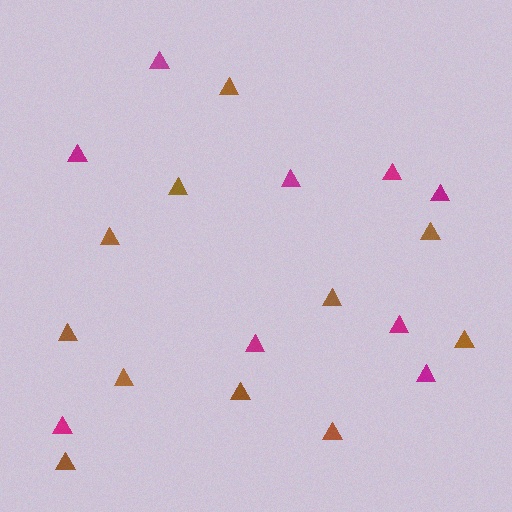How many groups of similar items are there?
There are 2 groups: one group of magenta triangles (9) and one group of brown triangles (11).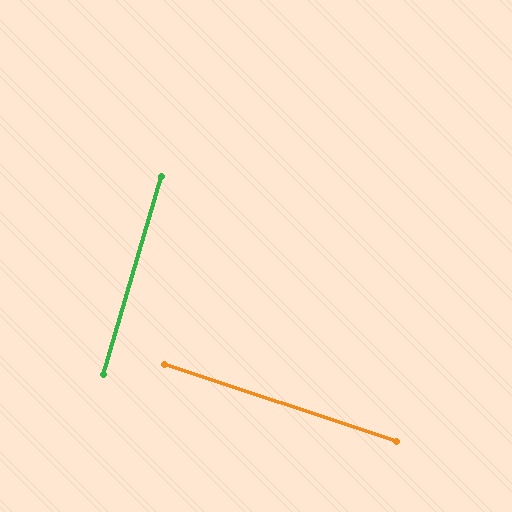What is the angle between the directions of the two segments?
Approximately 88 degrees.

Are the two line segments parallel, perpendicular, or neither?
Perpendicular — they meet at approximately 88°.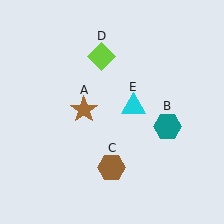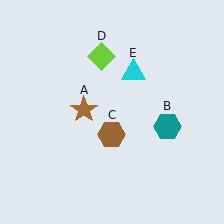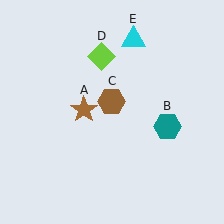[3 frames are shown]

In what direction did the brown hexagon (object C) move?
The brown hexagon (object C) moved up.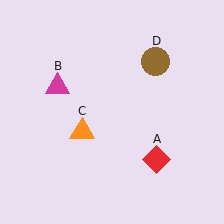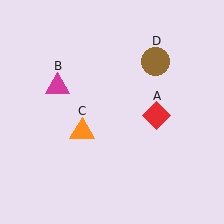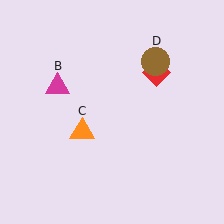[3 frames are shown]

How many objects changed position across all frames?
1 object changed position: red diamond (object A).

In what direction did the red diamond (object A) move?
The red diamond (object A) moved up.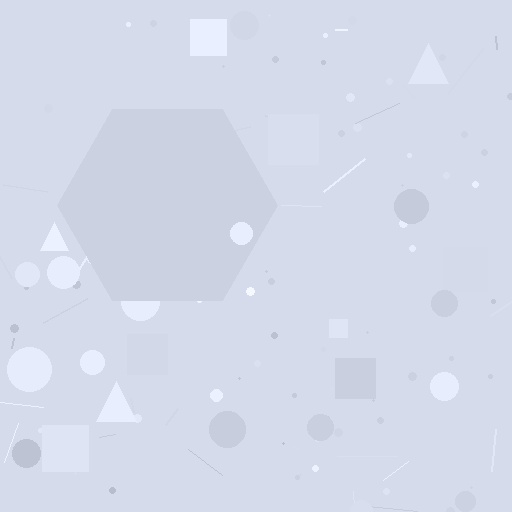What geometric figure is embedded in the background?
A hexagon is embedded in the background.